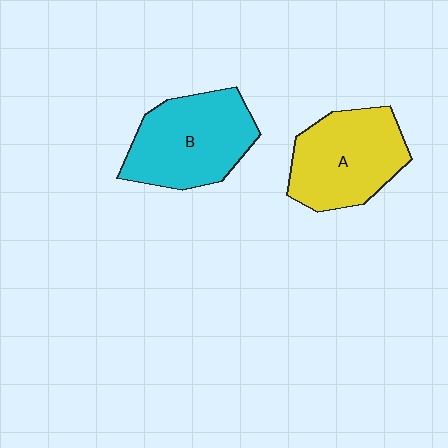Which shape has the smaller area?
Shape A (yellow).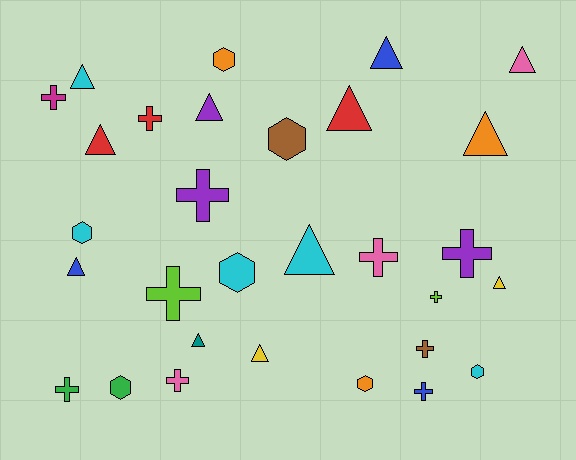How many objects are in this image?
There are 30 objects.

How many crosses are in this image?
There are 11 crosses.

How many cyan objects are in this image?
There are 5 cyan objects.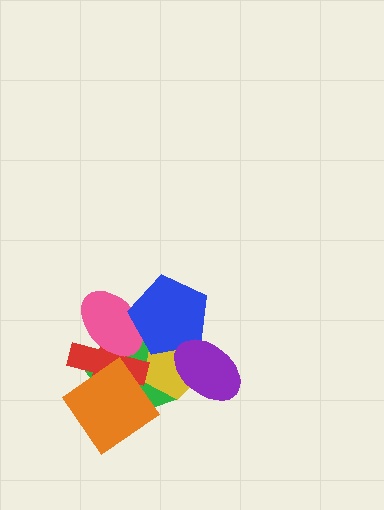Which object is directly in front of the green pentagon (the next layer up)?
The yellow pentagon is directly in front of the green pentagon.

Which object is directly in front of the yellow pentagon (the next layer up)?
The blue pentagon is directly in front of the yellow pentagon.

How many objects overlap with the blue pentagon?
4 objects overlap with the blue pentagon.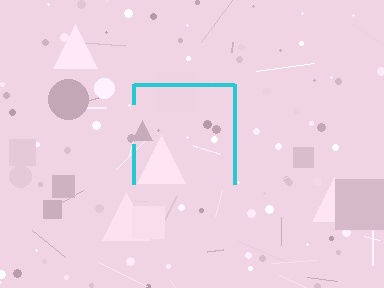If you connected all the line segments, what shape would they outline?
They would outline a square.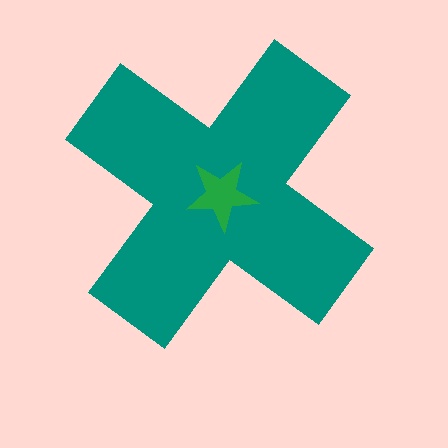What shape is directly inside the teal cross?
The green star.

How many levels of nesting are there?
2.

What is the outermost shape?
The teal cross.